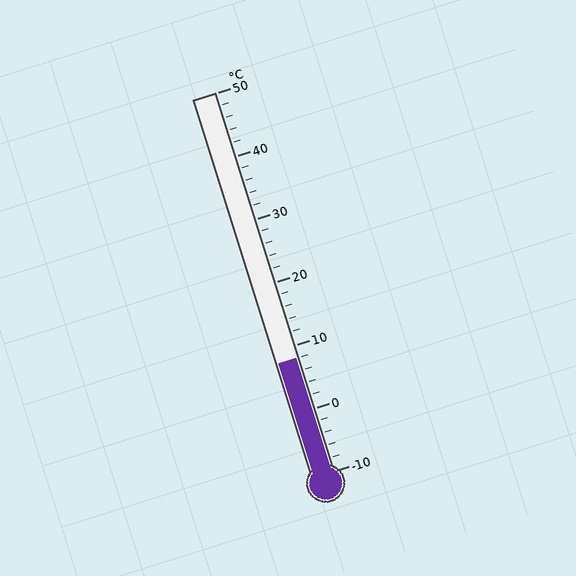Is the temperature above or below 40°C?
The temperature is below 40°C.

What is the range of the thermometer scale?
The thermometer scale ranges from -10°C to 50°C.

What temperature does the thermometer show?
The thermometer shows approximately 8°C.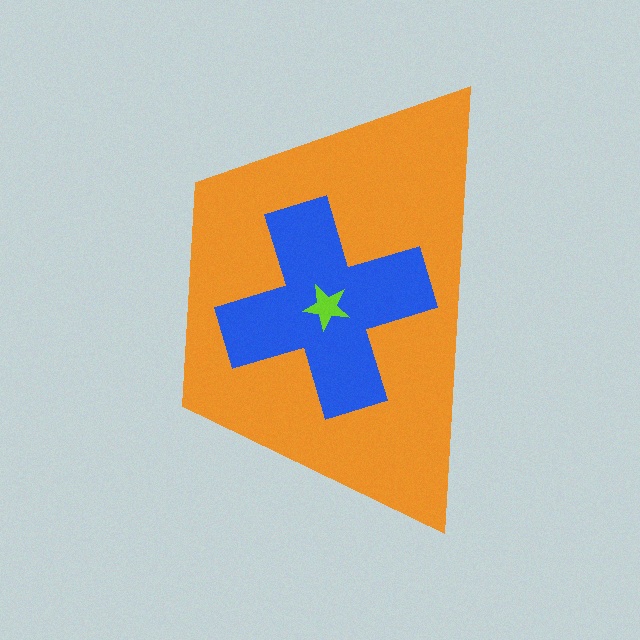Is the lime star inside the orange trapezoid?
Yes.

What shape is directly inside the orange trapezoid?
The blue cross.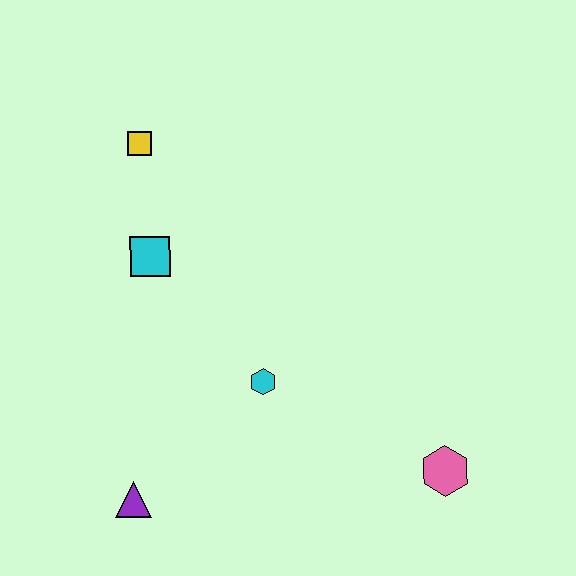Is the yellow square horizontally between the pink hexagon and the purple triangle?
Yes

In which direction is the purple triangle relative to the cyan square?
The purple triangle is below the cyan square.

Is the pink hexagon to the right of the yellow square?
Yes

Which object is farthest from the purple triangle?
The yellow square is farthest from the purple triangle.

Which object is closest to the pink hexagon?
The cyan hexagon is closest to the pink hexagon.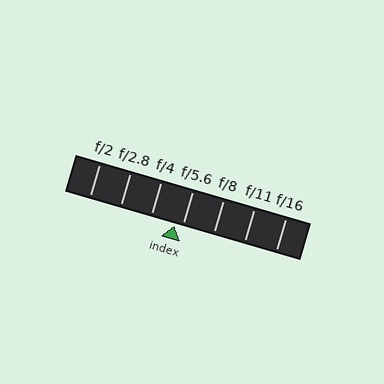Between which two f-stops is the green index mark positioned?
The index mark is between f/4 and f/5.6.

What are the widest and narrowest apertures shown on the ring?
The widest aperture shown is f/2 and the narrowest is f/16.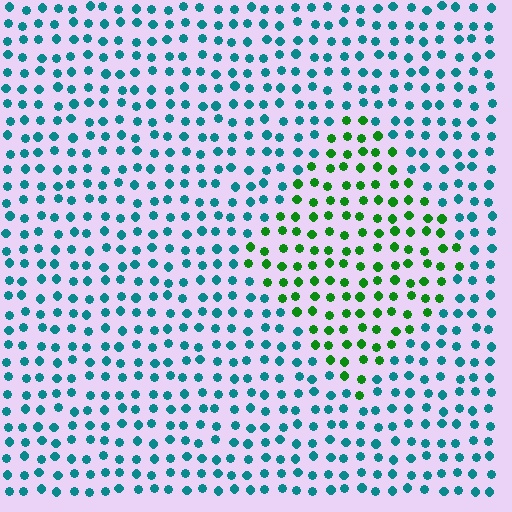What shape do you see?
I see a diamond.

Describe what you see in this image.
The image is filled with small teal elements in a uniform arrangement. A diamond-shaped region is visible where the elements are tinted to a slightly different hue, forming a subtle color boundary.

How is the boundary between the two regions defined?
The boundary is defined purely by a slight shift in hue (about 59 degrees). Spacing, size, and orientation are identical on both sides.